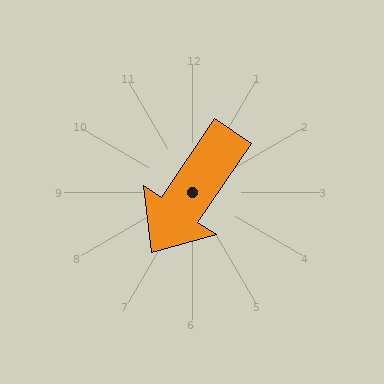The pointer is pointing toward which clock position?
Roughly 7 o'clock.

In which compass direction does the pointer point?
Southwest.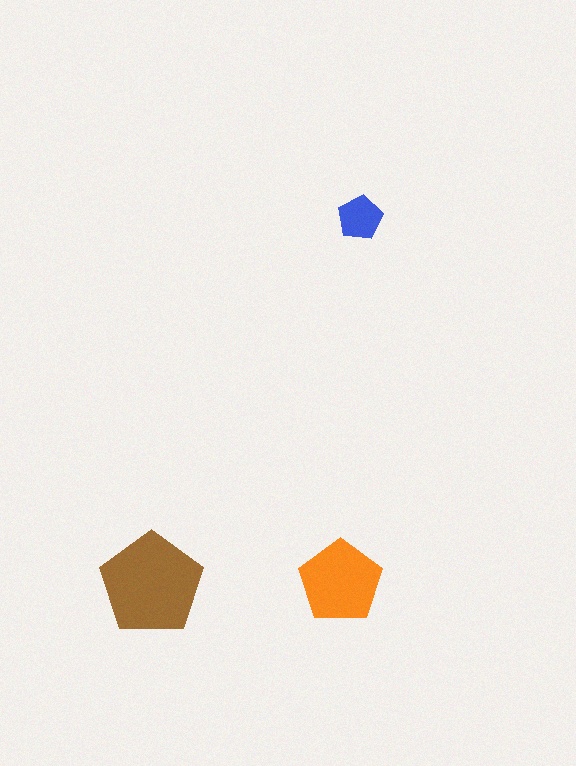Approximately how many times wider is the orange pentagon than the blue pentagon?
About 2 times wider.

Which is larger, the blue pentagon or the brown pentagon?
The brown one.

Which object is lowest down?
The brown pentagon is bottommost.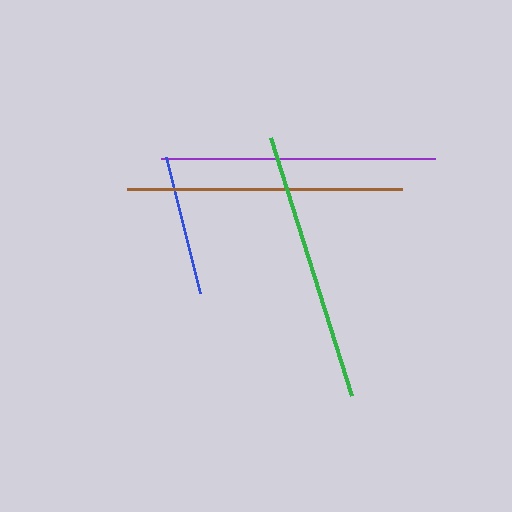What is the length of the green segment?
The green segment is approximately 271 pixels long.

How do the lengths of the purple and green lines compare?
The purple and green lines are approximately the same length.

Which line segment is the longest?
The brown line is the longest at approximately 275 pixels.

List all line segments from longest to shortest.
From longest to shortest: brown, purple, green, blue.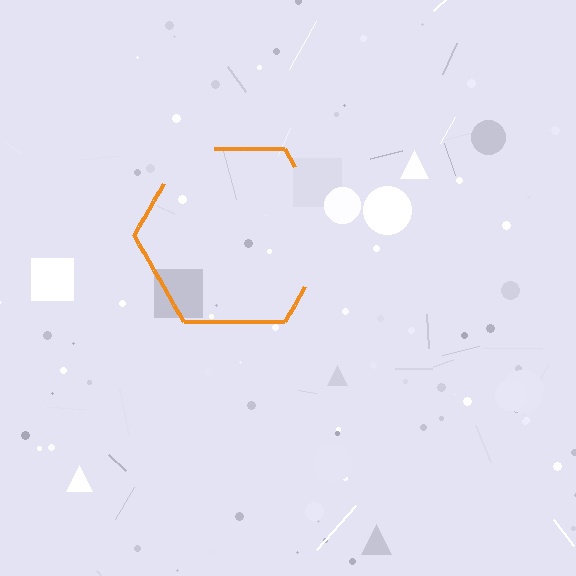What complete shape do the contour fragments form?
The contour fragments form a hexagon.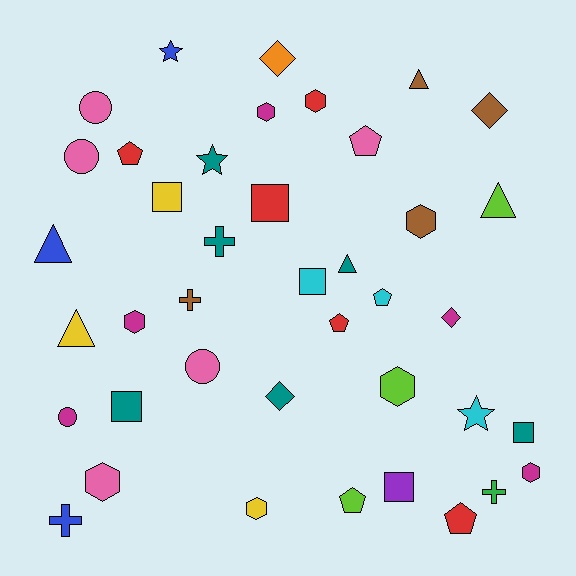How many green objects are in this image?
There is 1 green object.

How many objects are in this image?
There are 40 objects.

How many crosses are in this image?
There are 4 crosses.